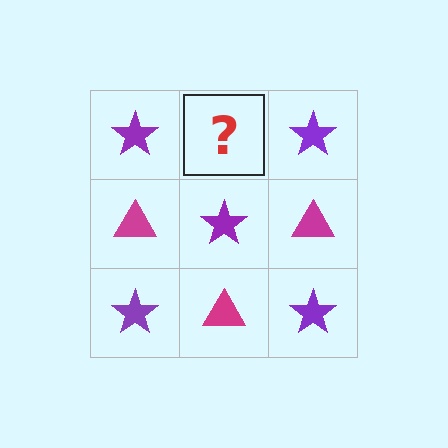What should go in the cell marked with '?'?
The missing cell should contain a magenta triangle.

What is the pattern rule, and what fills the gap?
The rule is that it alternates purple star and magenta triangle in a checkerboard pattern. The gap should be filled with a magenta triangle.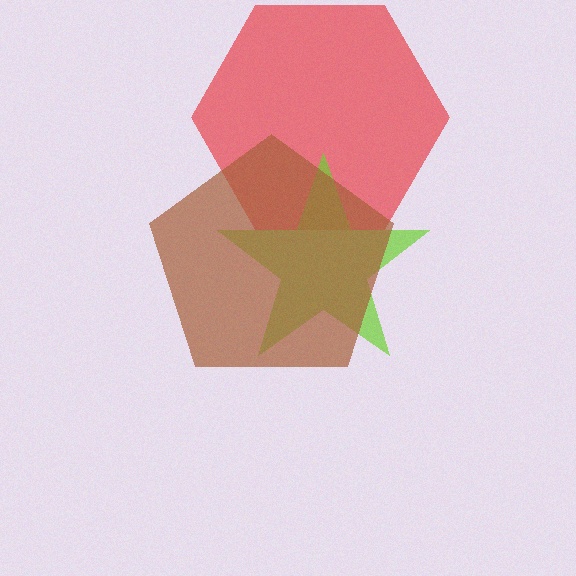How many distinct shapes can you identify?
There are 3 distinct shapes: a red hexagon, a lime star, a brown pentagon.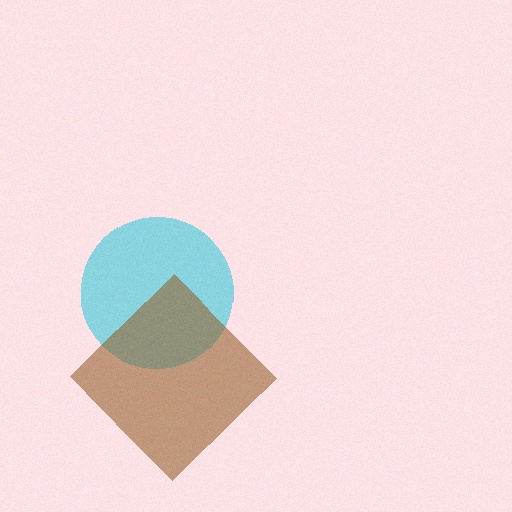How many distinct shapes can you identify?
There are 2 distinct shapes: a cyan circle, a brown diamond.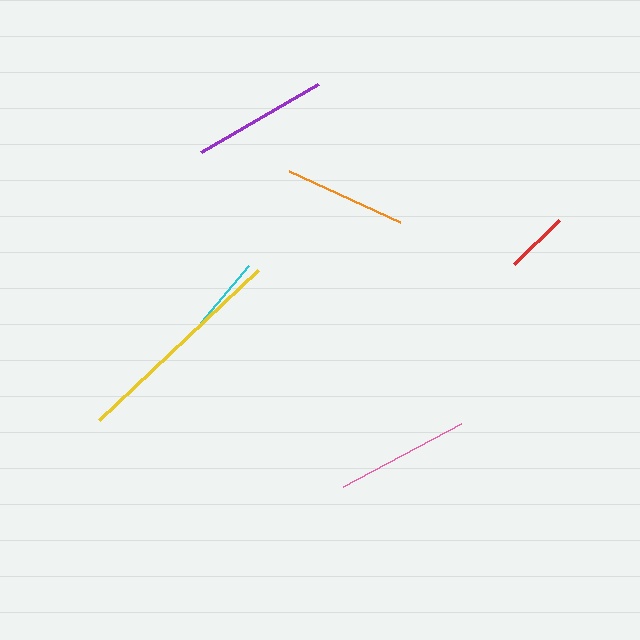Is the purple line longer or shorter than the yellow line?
The yellow line is longer than the purple line.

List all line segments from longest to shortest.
From longest to shortest: yellow, purple, pink, orange, cyan, red.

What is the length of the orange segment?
The orange segment is approximately 122 pixels long.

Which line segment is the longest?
The yellow line is the longest at approximately 219 pixels.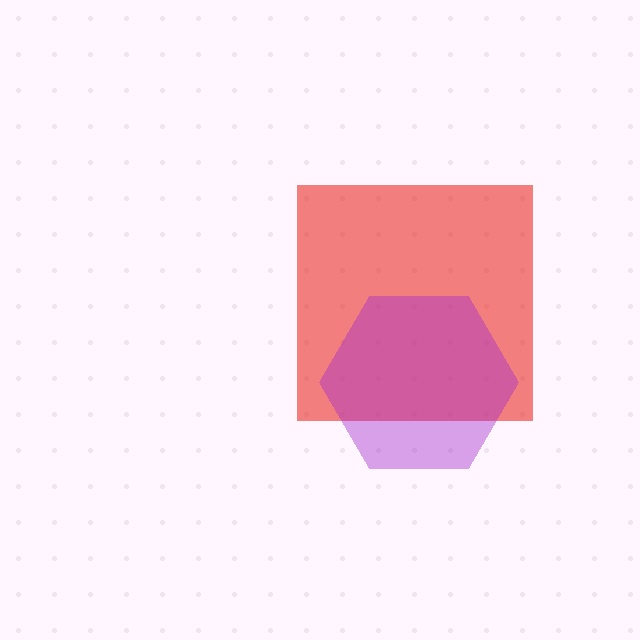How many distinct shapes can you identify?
There are 2 distinct shapes: a red square, a purple hexagon.